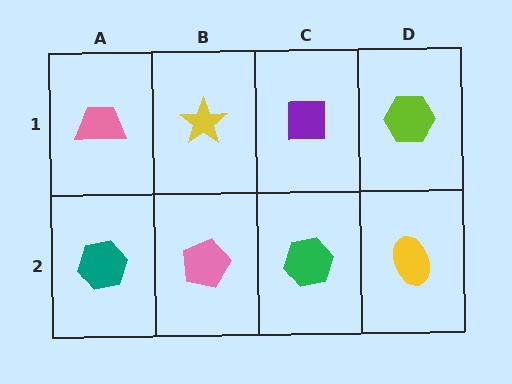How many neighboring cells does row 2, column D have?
2.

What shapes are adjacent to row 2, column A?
A pink trapezoid (row 1, column A), a pink pentagon (row 2, column B).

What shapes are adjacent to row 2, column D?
A lime hexagon (row 1, column D), a green hexagon (row 2, column C).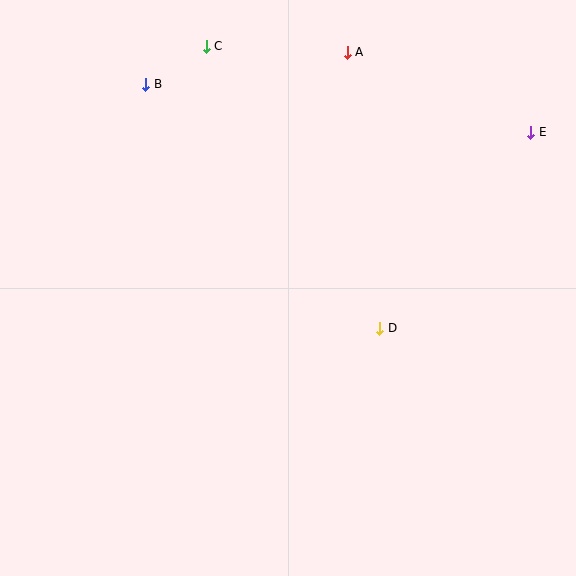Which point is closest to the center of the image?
Point D at (380, 328) is closest to the center.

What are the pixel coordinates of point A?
Point A is at (347, 52).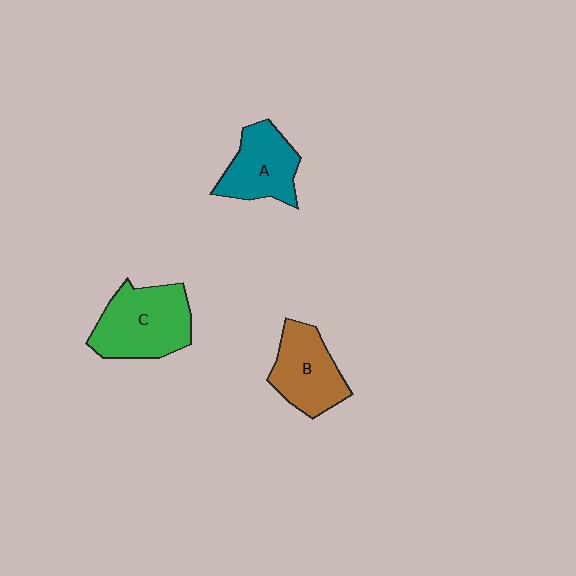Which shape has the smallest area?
Shape A (teal).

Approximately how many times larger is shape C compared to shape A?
Approximately 1.3 times.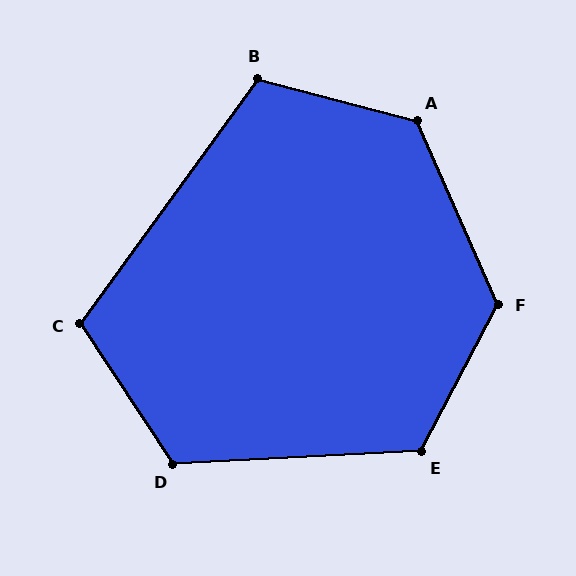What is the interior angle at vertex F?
Approximately 129 degrees (obtuse).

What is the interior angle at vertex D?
Approximately 120 degrees (obtuse).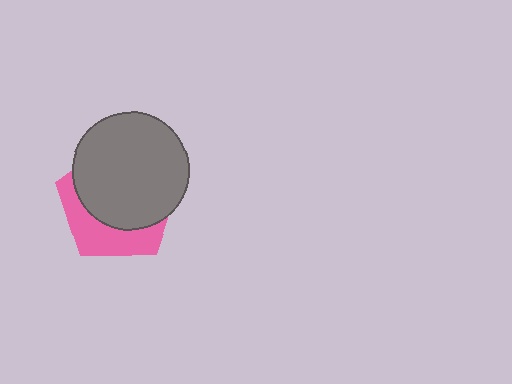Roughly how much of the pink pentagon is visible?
A small part of it is visible (roughly 34%).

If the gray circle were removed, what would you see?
You would see the complete pink pentagon.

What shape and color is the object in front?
The object in front is a gray circle.